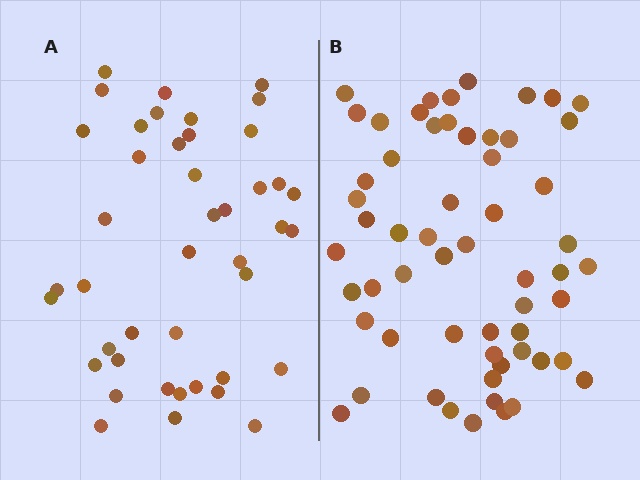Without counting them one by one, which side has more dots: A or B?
Region B (the right region) has more dots.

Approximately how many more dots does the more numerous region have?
Region B has approximately 15 more dots than region A.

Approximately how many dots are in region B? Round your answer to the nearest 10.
About 60 dots. (The exact count is 58, which rounds to 60.)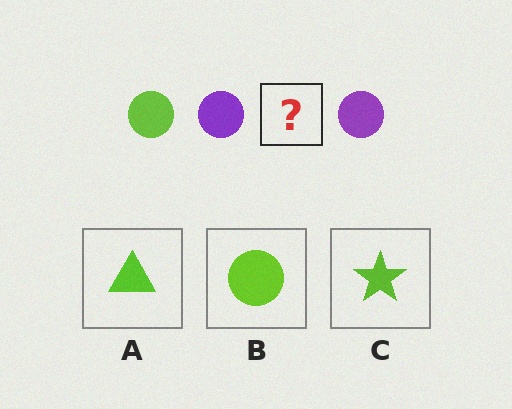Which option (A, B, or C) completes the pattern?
B.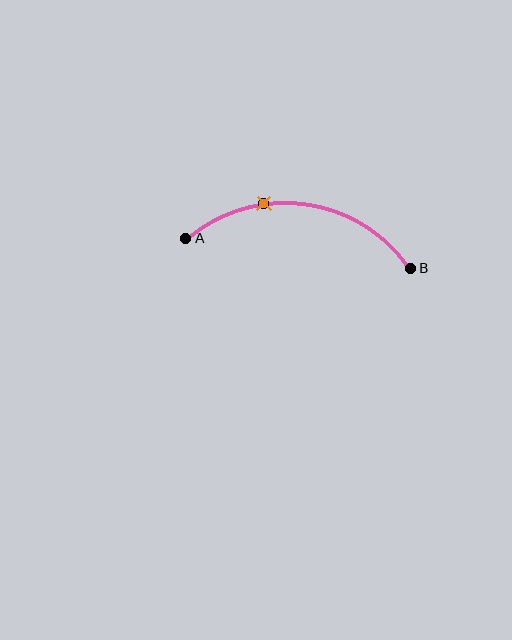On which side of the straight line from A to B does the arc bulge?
The arc bulges above the straight line connecting A and B.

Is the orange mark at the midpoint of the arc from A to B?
No. The orange mark lies on the arc but is closer to endpoint A. The arc midpoint would be at the point on the curve equidistant along the arc from both A and B.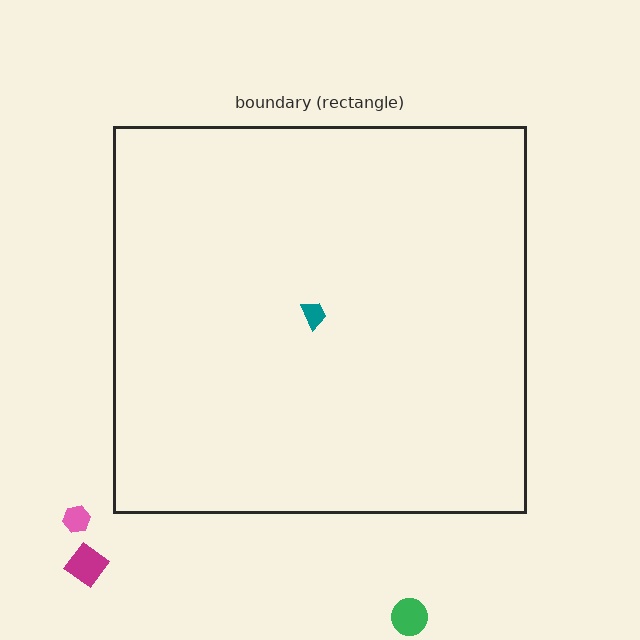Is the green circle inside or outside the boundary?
Outside.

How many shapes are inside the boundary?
1 inside, 3 outside.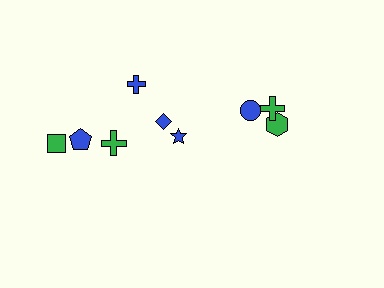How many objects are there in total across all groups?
There are 9 objects.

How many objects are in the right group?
There are 3 objects.